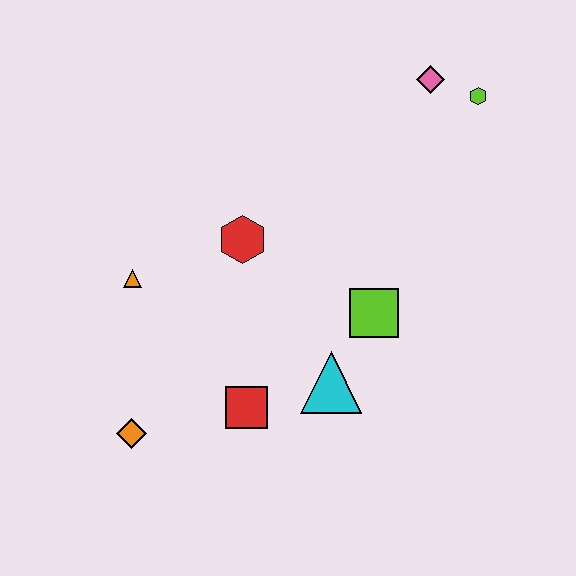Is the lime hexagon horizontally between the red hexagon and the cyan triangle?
No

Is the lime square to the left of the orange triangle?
No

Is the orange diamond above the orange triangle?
No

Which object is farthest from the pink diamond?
The orange diamond is farthest from the pink diamond.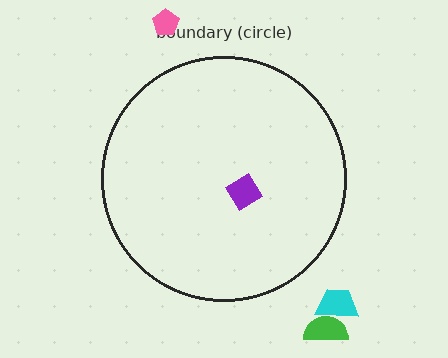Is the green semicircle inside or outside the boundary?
Outside.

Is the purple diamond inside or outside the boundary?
Inside.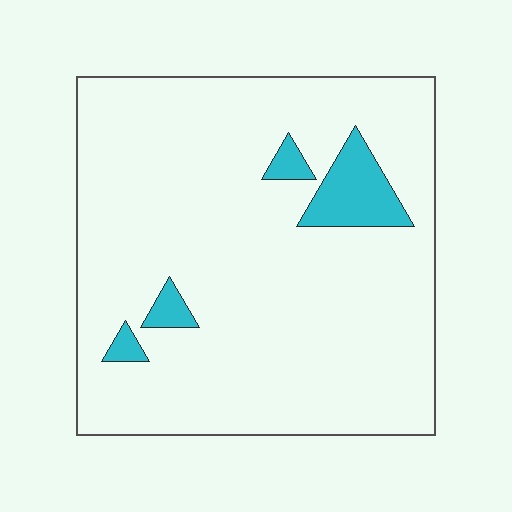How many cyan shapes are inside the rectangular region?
4.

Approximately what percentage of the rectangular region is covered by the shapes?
Approximately 10%.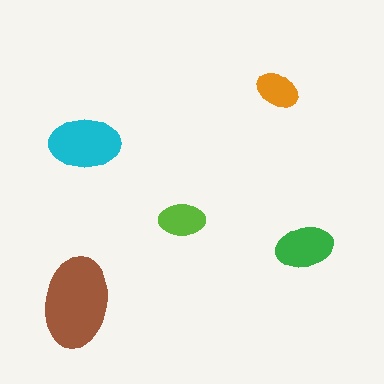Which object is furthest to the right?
The green ellipse is rightmost.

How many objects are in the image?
There are 5 objects in the image.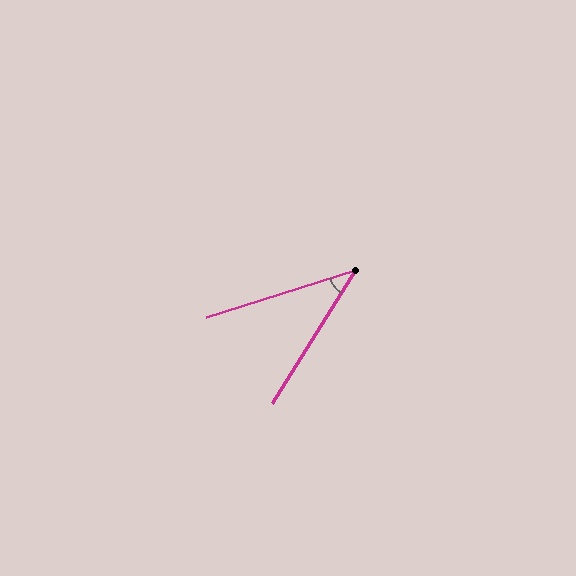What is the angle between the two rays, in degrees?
Approximately 41 degrees.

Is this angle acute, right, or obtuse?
It is acute.